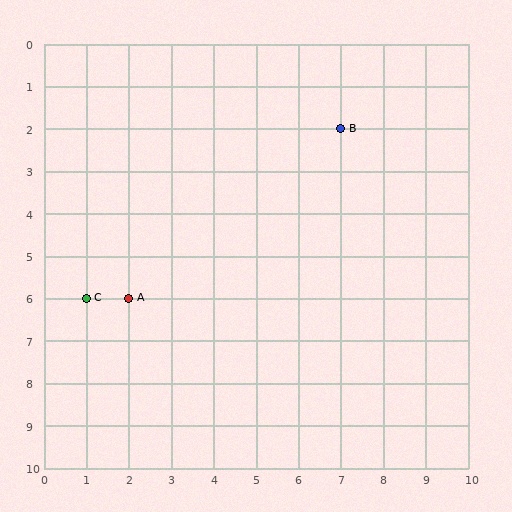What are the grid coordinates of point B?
Point B is at grid coordinates (7, 2).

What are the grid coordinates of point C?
Point C is at grid coordinates (1, 6).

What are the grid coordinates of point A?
Point A is at grid coordinates (2, 6).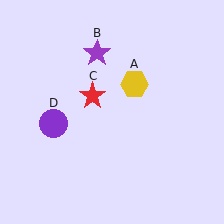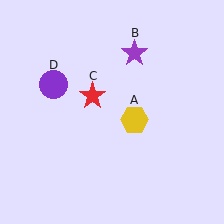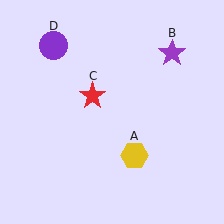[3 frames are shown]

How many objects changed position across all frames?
3 objects changed position: yellow hexagon (object A), purple star (object B), purple circle (object D).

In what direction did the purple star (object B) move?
The purple star (object B) moved right.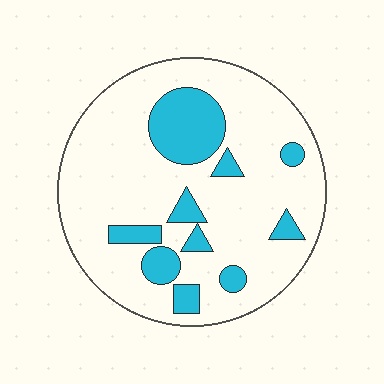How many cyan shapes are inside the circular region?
10.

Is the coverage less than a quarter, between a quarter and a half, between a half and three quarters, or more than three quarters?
Less than a quarter.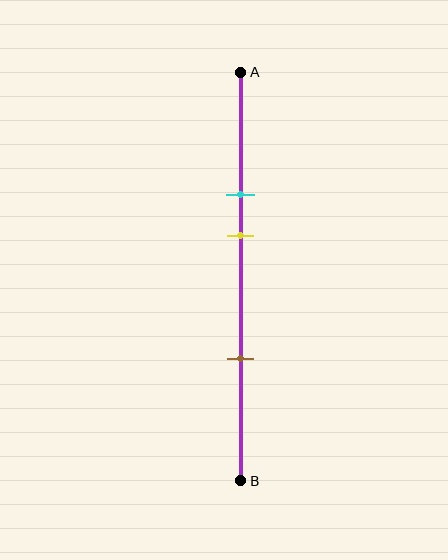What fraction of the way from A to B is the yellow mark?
The yellow mark is approximately 40% (0.4) of the way from A to B.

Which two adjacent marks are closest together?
The cyan and yellow marks are the closest adjacent pair.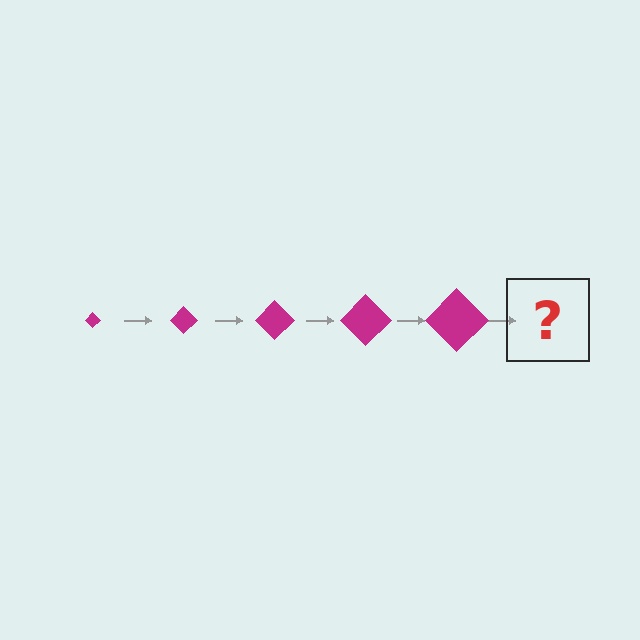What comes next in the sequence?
The next element should be a magenta diamond, larger than the previous one.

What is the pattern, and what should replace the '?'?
The pattern is that the diamond gets progressively larger each step. The '?' should be a magenta diamond, larger than the previous one.